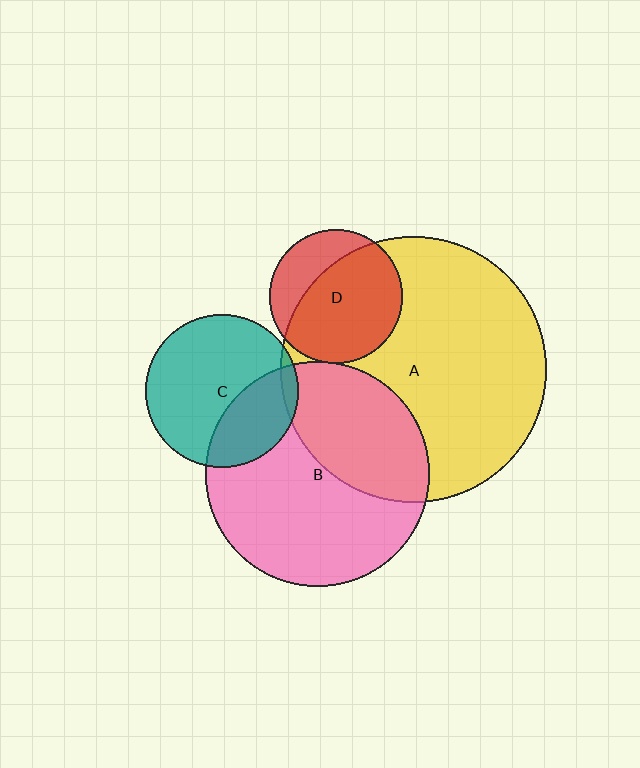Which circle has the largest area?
Circle A (yellow).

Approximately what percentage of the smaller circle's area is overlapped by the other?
Approximately 35%.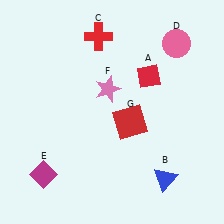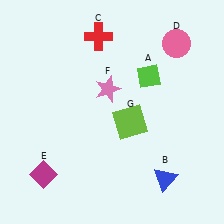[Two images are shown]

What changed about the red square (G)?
In Image 1, G is red. In Image 2, it changed to lime.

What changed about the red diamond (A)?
In Image 1, A is red. In Image 2, it changed to lime.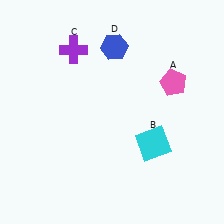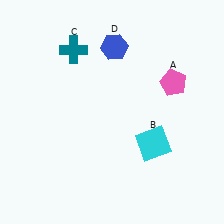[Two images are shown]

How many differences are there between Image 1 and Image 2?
There is 1 difference between the two images.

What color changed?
The cross (C) changed from purple in Image 1 to teal in Image 2.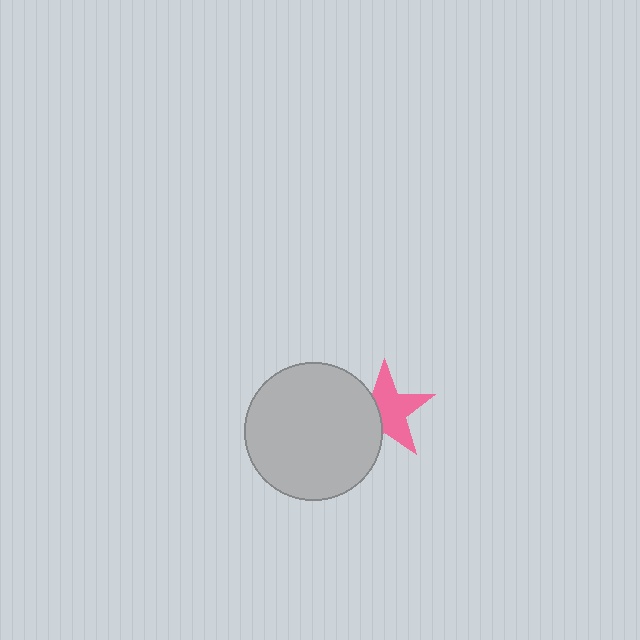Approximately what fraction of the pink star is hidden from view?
Roughly 37% of the pink star is hidden behind the light gray circle.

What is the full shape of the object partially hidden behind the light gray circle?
The partially hidden object is a pink star.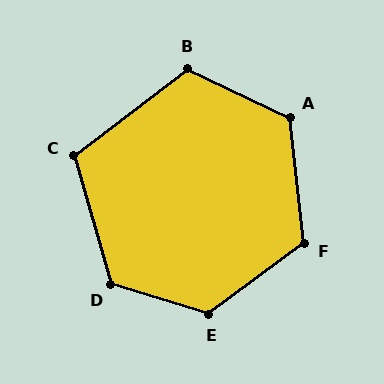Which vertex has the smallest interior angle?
C, at approximately 112 degrees.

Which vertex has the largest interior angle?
E, at approximately 127 degrees.